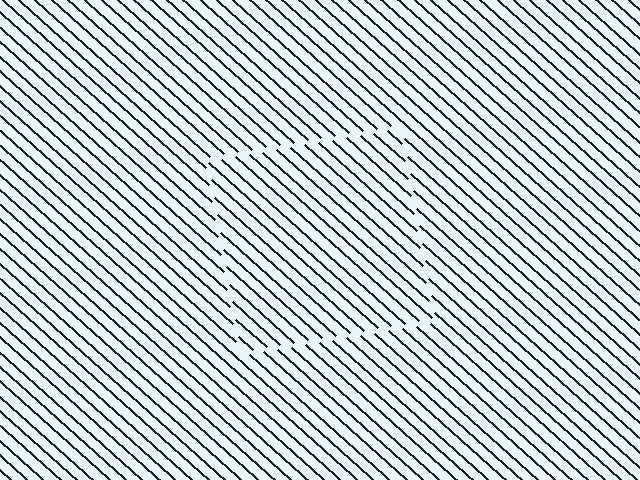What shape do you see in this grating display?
An illusory square. The interior of the shape contains the same grating, shifted by half a period — the contour is defined by the phase discontinuity where line-ends from the inner and outer gratings abut.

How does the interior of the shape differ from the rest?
The interior of the shape contains the same grating, shifted by half a period — the contour is defined by the phase discontinuity where line-ends from the inner and outer gratings abut.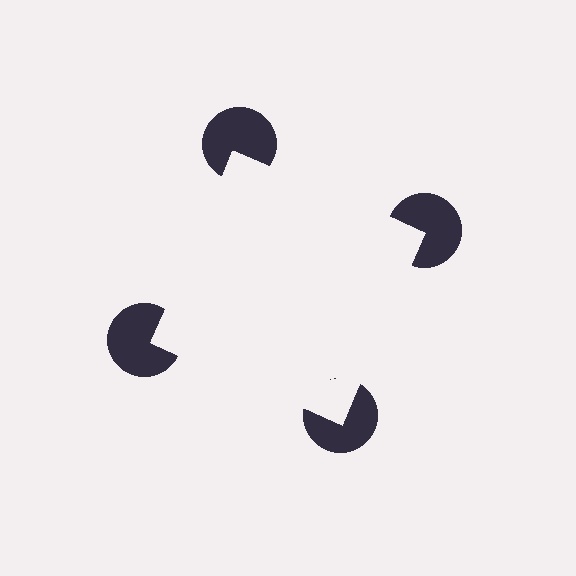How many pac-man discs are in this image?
There are 4 — one at each vertex of the illusory square.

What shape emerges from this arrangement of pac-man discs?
An illusory square — its edges are inferred from the aligned wedge cuts in the pac-man discs, not physically drawn.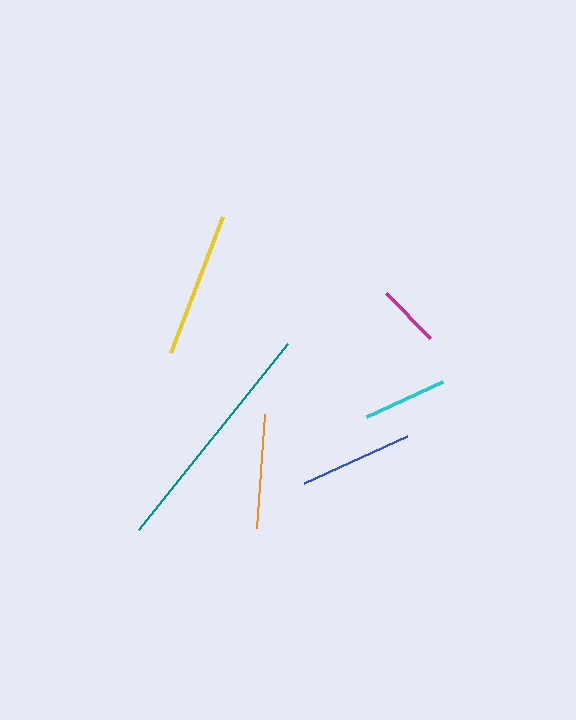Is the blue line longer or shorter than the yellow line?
The yellow line is longer than the blue line.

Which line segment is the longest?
The teal line is the longest at approximately 238 pixels.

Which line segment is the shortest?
The magenta line is the shortest at approximately 62 pixels.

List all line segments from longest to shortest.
From longest to shortest: teal, yellow, orange, blue, cyan, magenta.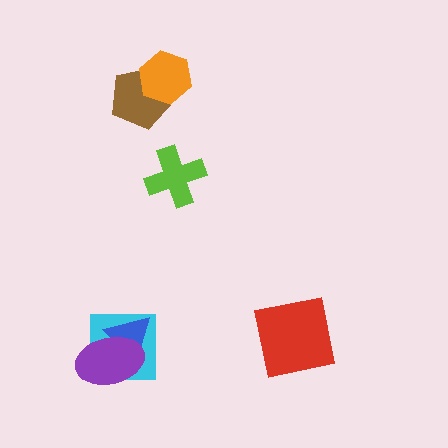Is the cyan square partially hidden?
Yes, it is partially covered by another shape.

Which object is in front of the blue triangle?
The purple ellipse is in front of the blue triangle.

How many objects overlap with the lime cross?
0 objects overlap with the lime cross.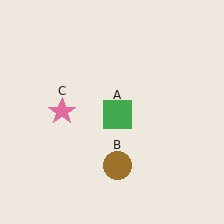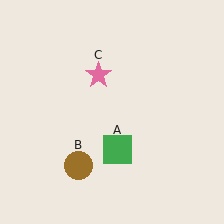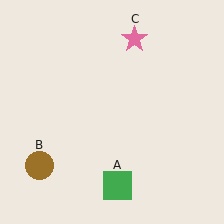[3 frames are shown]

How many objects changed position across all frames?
3 objects changed position: green square (object A), brown circle (object B), pink star (object C).